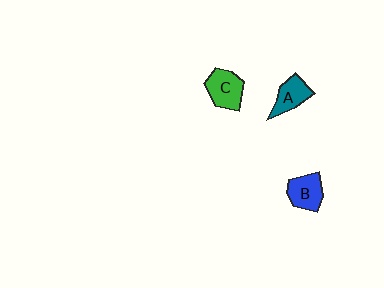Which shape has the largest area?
Shape C (green).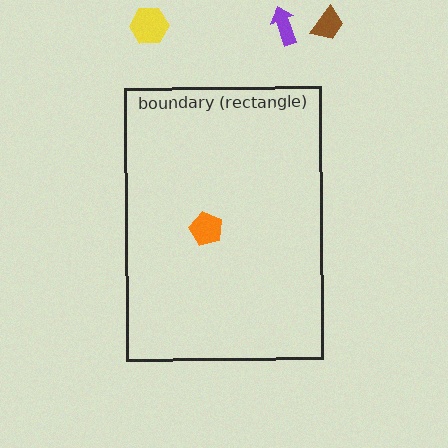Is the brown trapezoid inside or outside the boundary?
Outside.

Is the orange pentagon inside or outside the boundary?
Inside.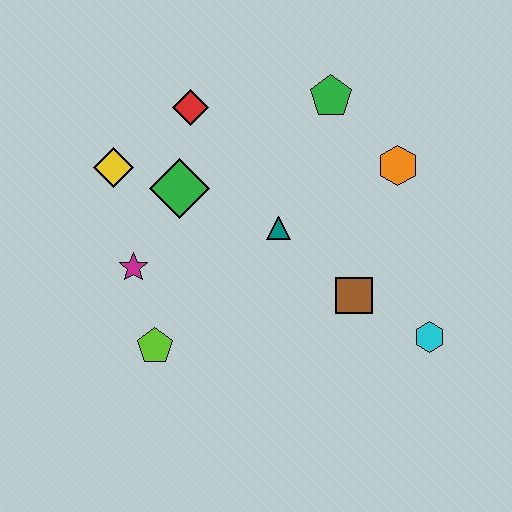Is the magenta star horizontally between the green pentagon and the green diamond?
No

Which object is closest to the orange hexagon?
The green pentagon is closest to the orange hexagon.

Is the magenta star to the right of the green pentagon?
No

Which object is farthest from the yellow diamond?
The cyan hexagon is farthest from the yellow diamond.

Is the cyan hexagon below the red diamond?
Yes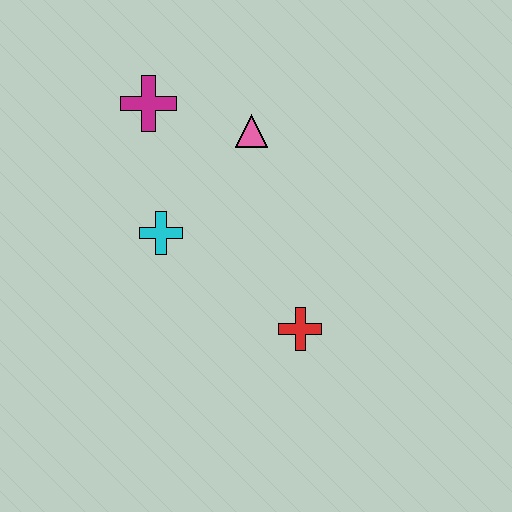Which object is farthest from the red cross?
The magenta cross is farthest from the red cross.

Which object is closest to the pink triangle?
The magenta cross is closest to the pink triangle.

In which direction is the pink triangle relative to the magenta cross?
The pink triangle is to the right of the magenta cross.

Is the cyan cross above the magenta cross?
No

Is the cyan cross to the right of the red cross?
No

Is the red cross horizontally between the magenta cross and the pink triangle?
No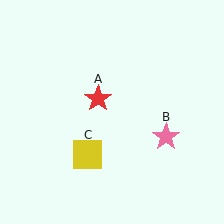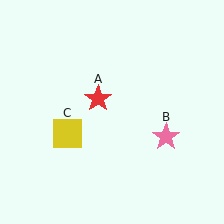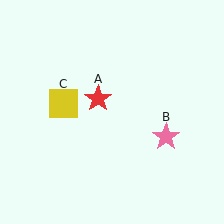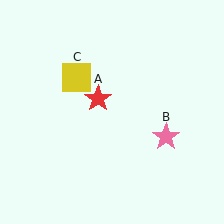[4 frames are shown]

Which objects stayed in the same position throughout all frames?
Red star (object A) and pink star (object B) remained stationary.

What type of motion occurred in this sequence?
The yellow square (object C) rotated clockwise around the center of the scene.